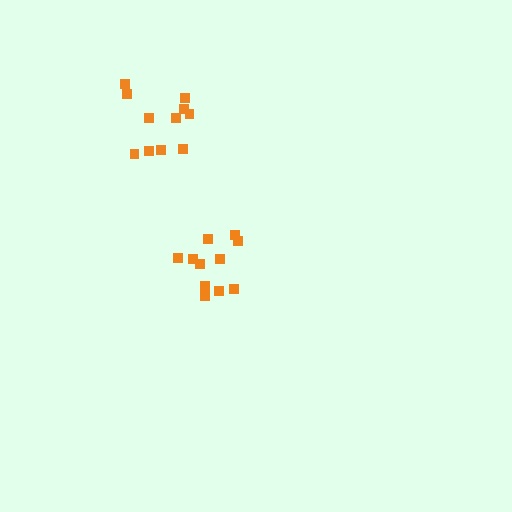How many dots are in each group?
Group 1: 11 dots, Group 2: 11 dots (22 total).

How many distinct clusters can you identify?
There are 2 distinct clusters.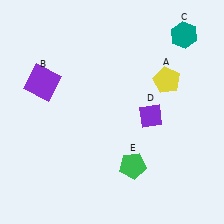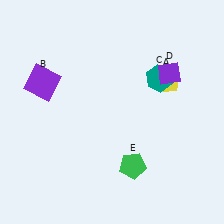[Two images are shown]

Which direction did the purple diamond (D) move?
The purple diamond (D) moved up.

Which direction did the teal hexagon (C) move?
The teal hexagon (C) moved down.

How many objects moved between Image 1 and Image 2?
2 objects moved between the two images.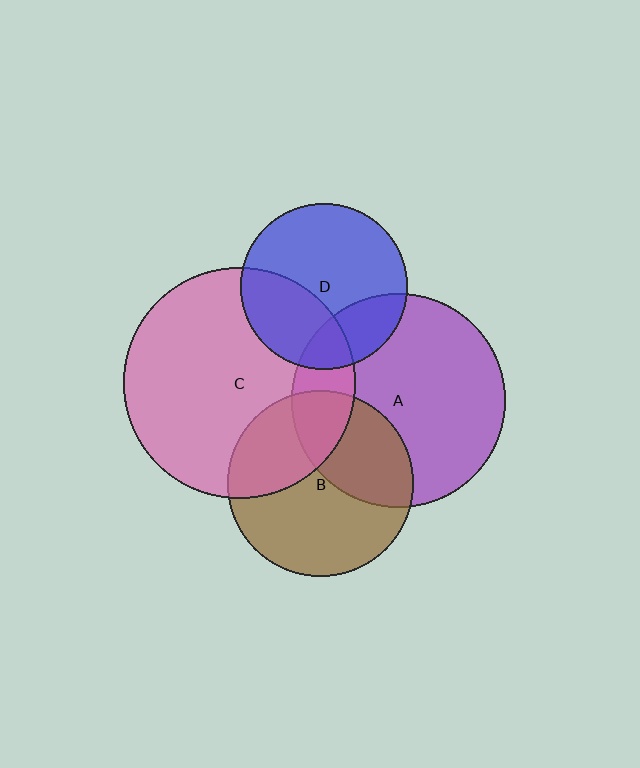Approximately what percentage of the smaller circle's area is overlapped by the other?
Approximately 25%.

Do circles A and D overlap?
Yes.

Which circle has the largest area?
Circle C (pink).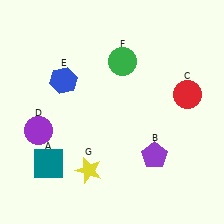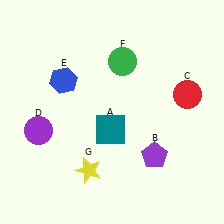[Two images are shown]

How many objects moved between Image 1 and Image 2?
1 object moved between the two images.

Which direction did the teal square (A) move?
The teal square (A) moved right.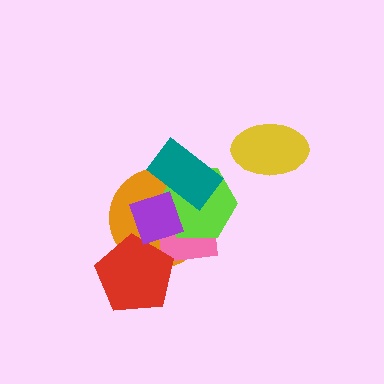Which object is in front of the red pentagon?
The purple diamond is in front of the red pentagon.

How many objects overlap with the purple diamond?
5 objects overlap with the purple diamond.